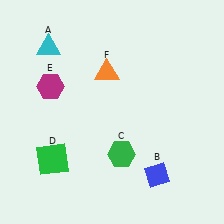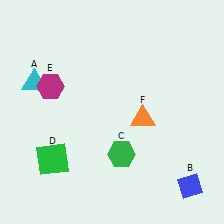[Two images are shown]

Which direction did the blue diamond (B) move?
The blue diamond (B) moved right.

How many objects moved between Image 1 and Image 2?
3 objects moved between the two images.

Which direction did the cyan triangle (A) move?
The cyan triangle (A) moved down.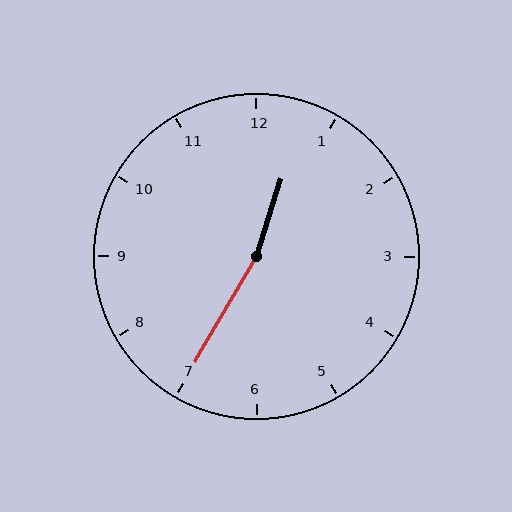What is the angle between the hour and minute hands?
Approximately 168 degrees.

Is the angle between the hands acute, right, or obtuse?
It is obtuse.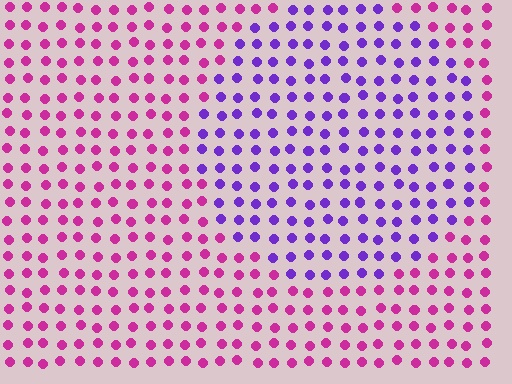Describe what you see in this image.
The image is filled with small magenta elements in a uniform arrangement. A circle-shaped region is visible where the elements are tinted to a slightly different hue, forming a subtle color boundary.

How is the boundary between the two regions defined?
The boundary is defined purely by a slight shift in hue (about 51 degrees). Spacing, size, and orientation are identical on both sides.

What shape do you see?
I see a circle.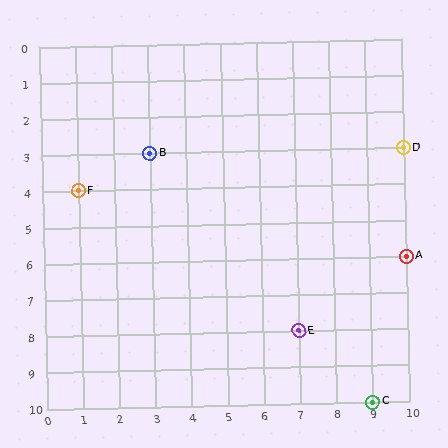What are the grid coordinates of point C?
Point C is at grid coordinates (9, 10).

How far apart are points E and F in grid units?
Points E and F are 6 columns and 4 rows apart (about 7.2 grid units diagonally).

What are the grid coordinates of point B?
Point B is at grid coordinates (3, 3).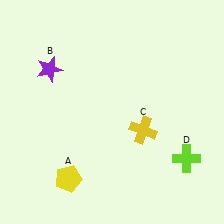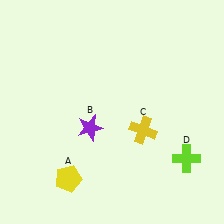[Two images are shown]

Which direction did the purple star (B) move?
The purple star (B) moved down.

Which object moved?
The purple star (B) moved down.